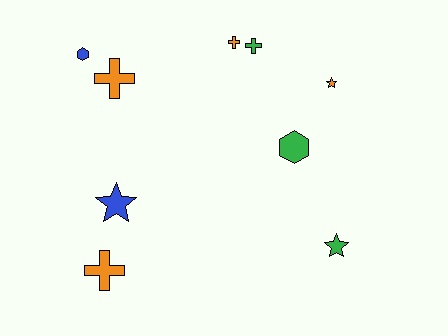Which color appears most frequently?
Orange, with 4 objects.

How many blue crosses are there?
There are no blue crosses.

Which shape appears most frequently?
Cross, with 4 objects.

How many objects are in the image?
There are 9 objects.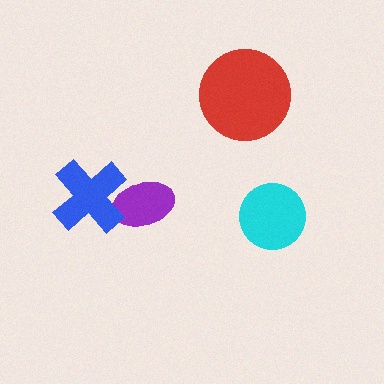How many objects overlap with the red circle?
0 objects overlap with the red circle.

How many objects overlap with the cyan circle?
0 objects overlap with the cyan circle.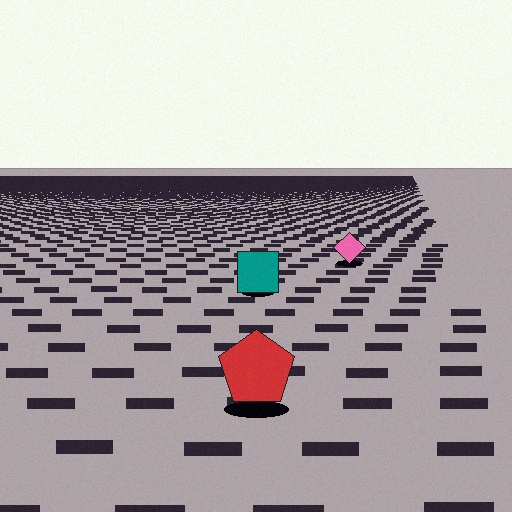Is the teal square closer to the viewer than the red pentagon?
No. The red pentagon is closer — you can tell from the texture gradient: the ground texture is coarser near it.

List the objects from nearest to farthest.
From nearest to farthest: the red pentagon, the teal square, the pink diamond.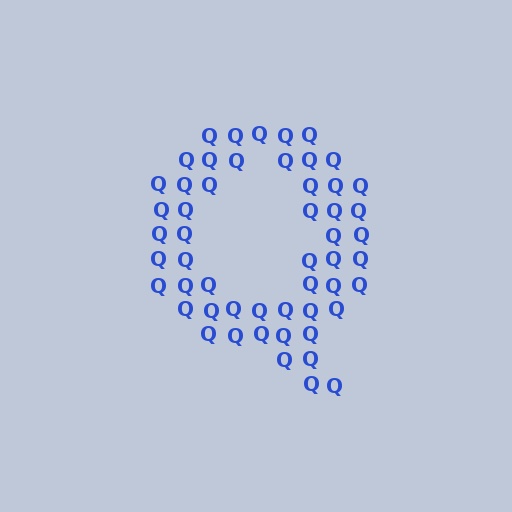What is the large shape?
The large shape is the letter Q.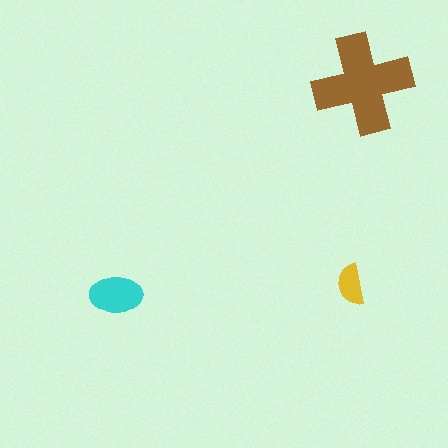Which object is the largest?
The brown cross.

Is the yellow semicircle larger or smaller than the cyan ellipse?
Smaller.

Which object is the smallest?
The yellow semicircle.